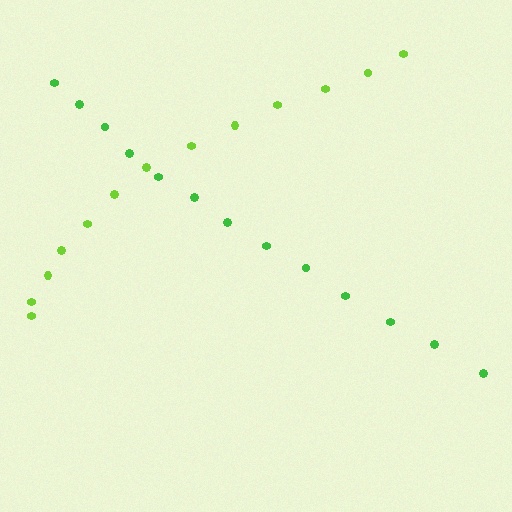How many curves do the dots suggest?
There are 2 distinct paths.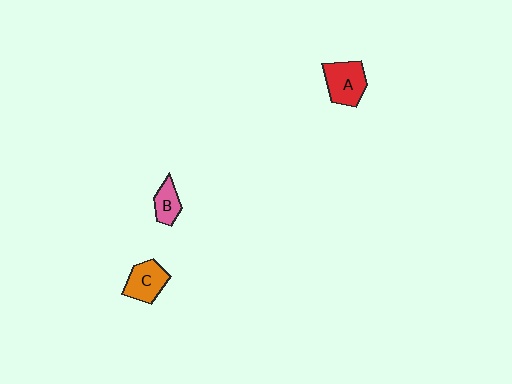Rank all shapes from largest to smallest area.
From largest to smallest: A (red), C (orange), B (pink).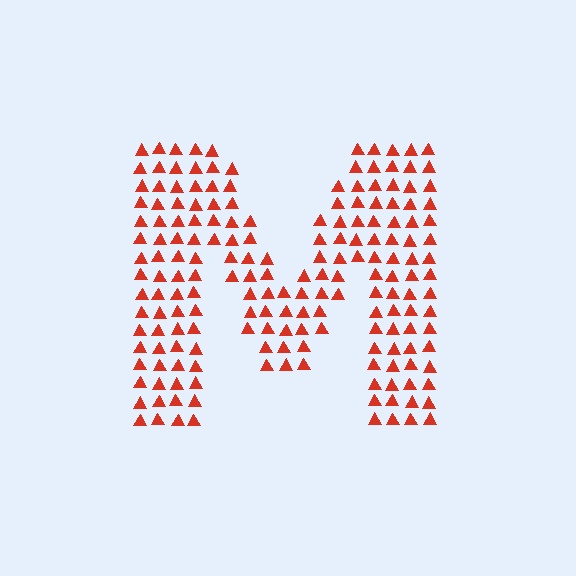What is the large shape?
The large shape is the letter M.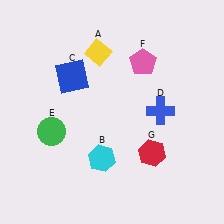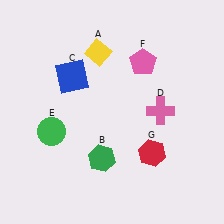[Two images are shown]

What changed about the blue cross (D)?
In Image 1, D is blue. In Image 2, it changed to pink.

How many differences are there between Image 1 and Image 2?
There are 2 differences between the two images.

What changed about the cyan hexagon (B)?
In Image 1, B is cyan. In Image 2, it changed to green.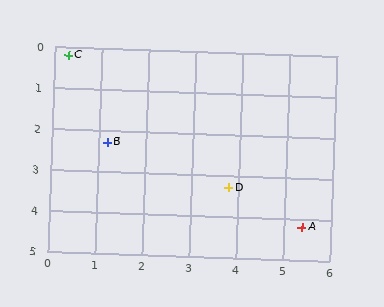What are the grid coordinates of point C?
Point C is at approximately (0.3, 0.2).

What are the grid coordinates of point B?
Point B is at approximately (1.2, 2.3).